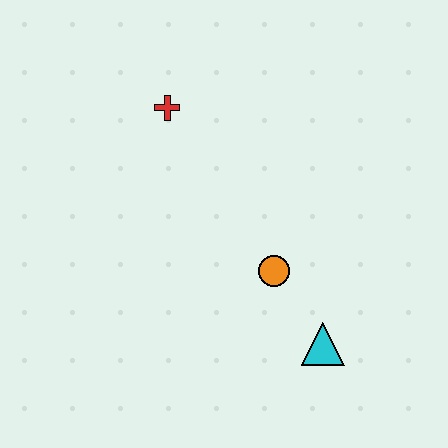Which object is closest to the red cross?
The orange circle is closest to the red cross.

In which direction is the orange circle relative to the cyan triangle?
The orange circle is above the cyan triangle.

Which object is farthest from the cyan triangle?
The red cross is farthest from the cyan triangle.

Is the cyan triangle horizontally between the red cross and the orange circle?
No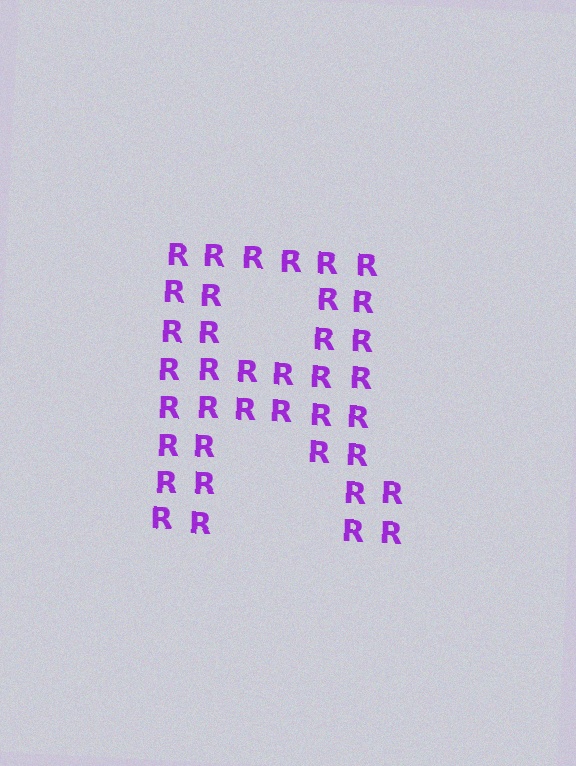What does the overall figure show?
The overall figure shows the letter R.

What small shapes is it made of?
It is made of small letter R's.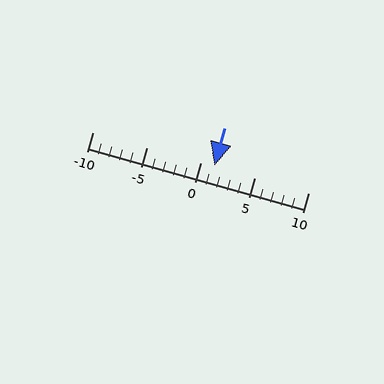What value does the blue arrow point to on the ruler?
The blue arrow points to approximately 1.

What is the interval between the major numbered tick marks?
The major tick marks are spaced 5 units apart.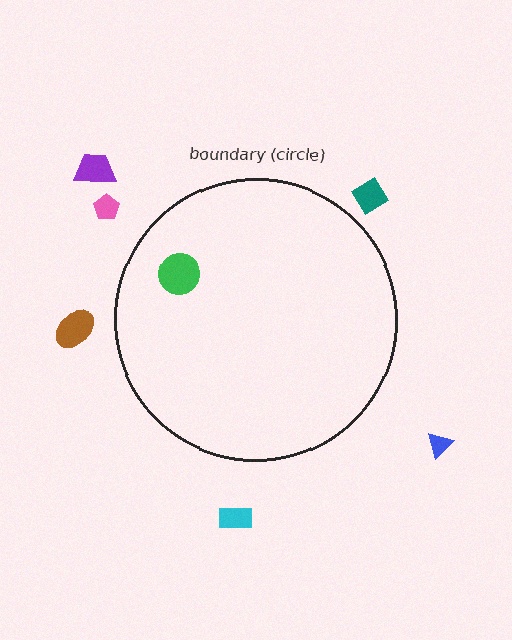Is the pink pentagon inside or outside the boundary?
Outside.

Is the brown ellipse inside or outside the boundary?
Outside.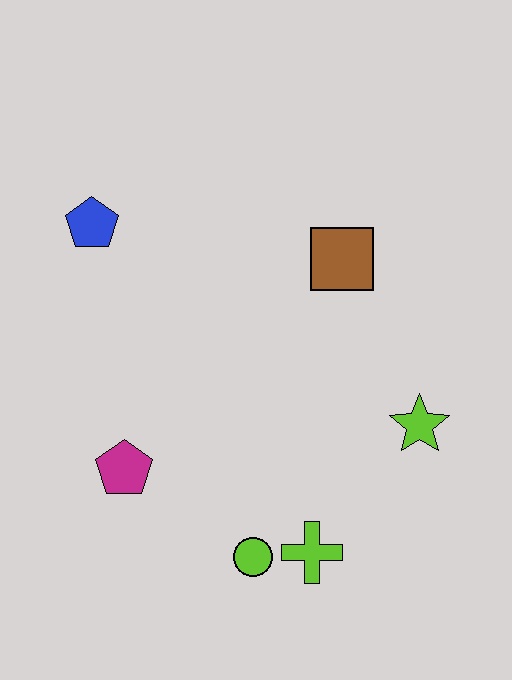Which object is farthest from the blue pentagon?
The lime cross is farthest from the blue pentagon.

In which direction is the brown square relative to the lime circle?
The brown square is above the lime circle.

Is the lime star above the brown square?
No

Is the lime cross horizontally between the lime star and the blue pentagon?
Yes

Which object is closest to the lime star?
The lime cross is closest to the lime star.